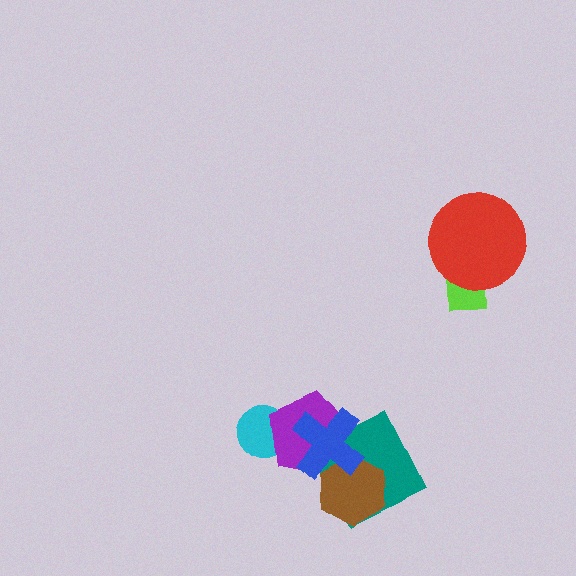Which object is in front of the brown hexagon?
The blue cross is in front of the brown hexagon.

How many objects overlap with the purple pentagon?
4 objects overlap with the purple pentagon.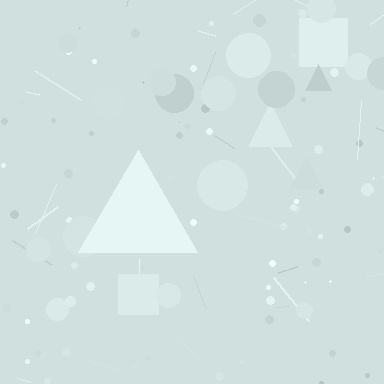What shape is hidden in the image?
A triangle is hidden in the image.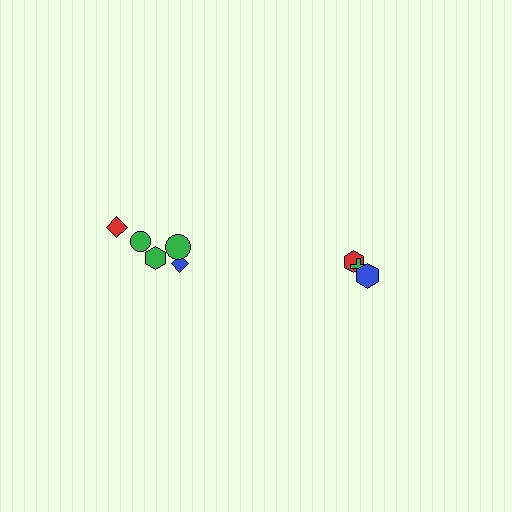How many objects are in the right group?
There are 3 objects.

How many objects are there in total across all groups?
There are 8 objects.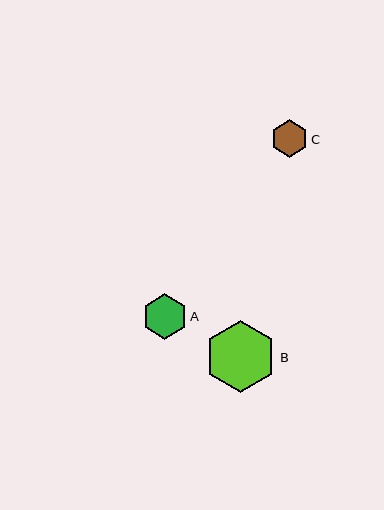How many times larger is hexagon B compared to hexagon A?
Hexagon B is approximately 1.6 times the size of hexagon A.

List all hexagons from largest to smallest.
From largest to smallest: B, A, C.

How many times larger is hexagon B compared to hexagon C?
Hexagon B is approximately 1.9 times the size of hexagon C.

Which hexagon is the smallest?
Hexagon C is the smallest with a size of approximately 38 pixels.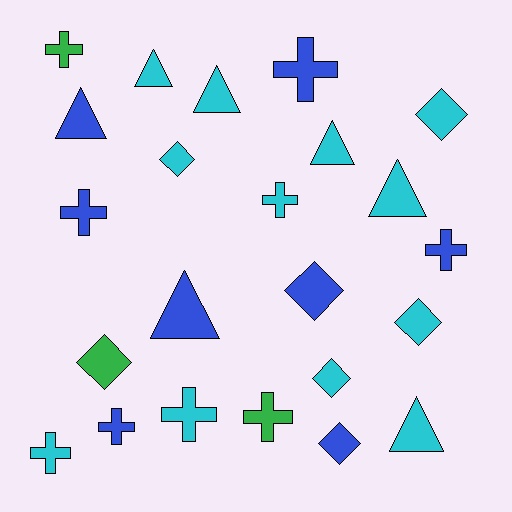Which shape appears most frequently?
Cross, with 9 objects.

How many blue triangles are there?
There are 2 blue triangles.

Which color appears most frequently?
Cyan, with 12 objects.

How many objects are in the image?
There are 23 objects.